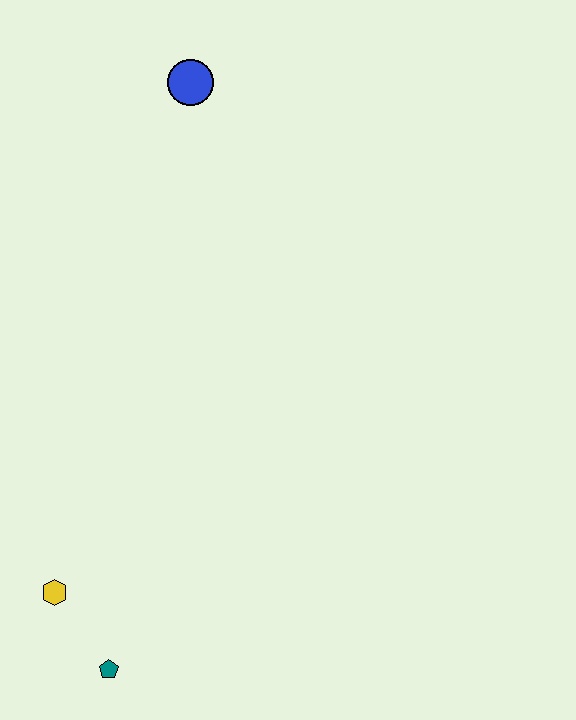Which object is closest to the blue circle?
The yellow hexagon is closest to the blue circle.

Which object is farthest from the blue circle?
The teal pentagon is farthest from the blue circle.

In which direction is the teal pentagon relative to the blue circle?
The teal pentagon is below the blue circle.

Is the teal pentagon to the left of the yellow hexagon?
No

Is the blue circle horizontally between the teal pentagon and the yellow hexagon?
No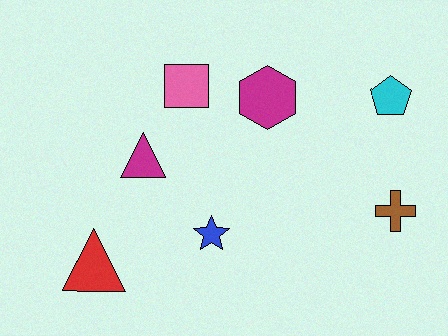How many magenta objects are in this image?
There are 2 magenta objects.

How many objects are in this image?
There are 7 objects.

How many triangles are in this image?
There are 2 triangles.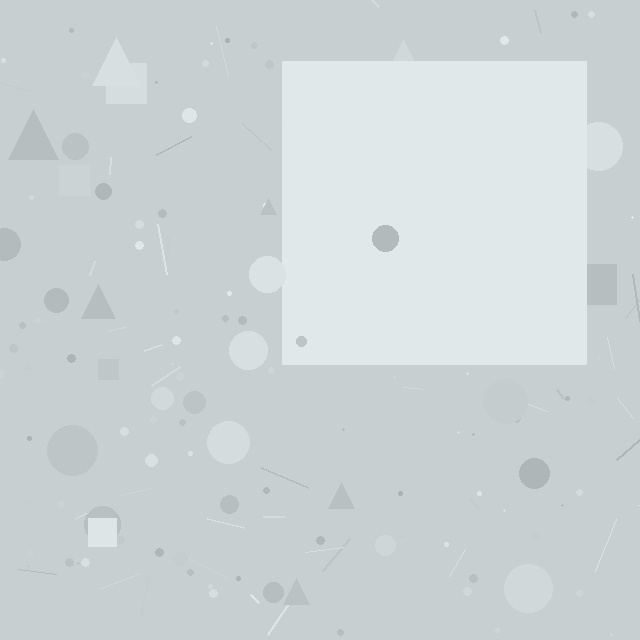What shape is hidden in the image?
A square is hidden in the image.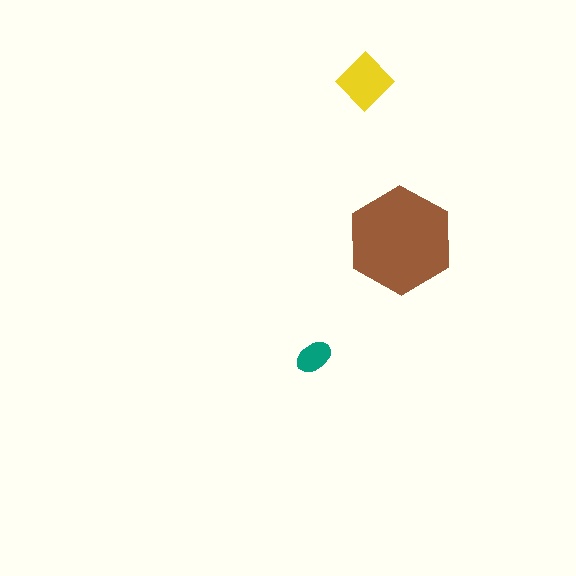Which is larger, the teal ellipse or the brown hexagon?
The brown hexagon.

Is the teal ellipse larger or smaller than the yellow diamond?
Smaller.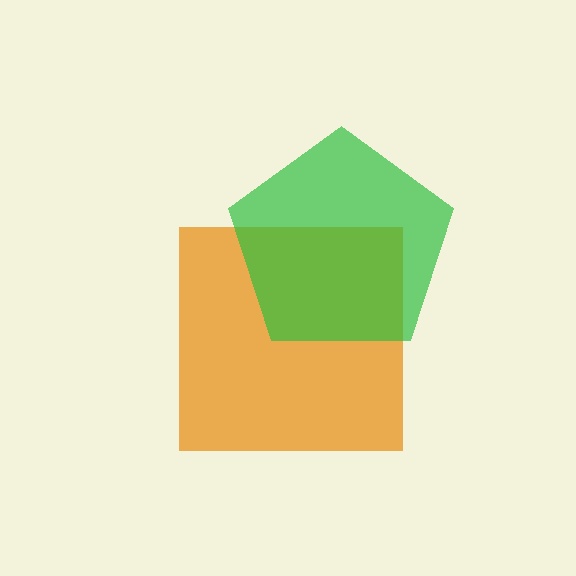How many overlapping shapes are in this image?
There are 2 overlapping shapes in the image.